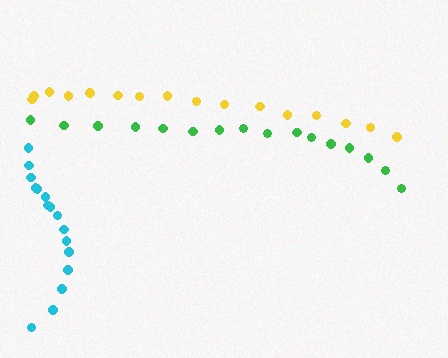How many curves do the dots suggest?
There are 3 distinct paths.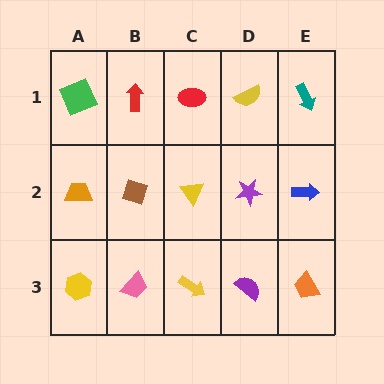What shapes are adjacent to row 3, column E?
A blue arrow (row 2, column E), a purple semicircle (row 3, column D).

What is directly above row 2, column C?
A red ellipse.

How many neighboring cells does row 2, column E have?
3.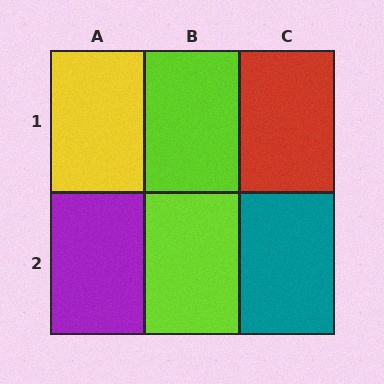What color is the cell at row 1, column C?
Red.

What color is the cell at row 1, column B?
Lime.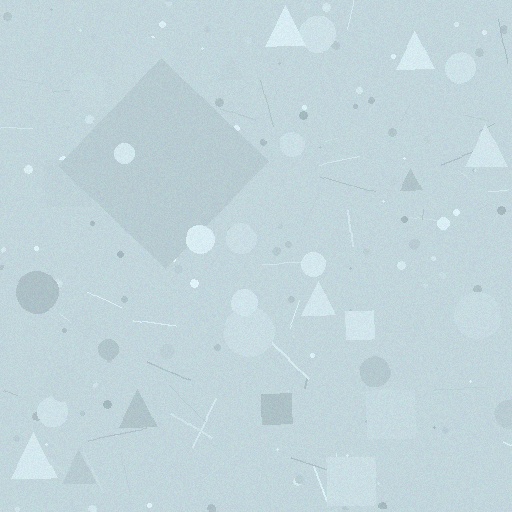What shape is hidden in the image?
A diamond is hidden in the image.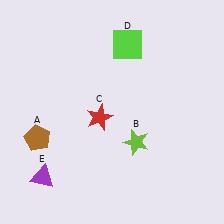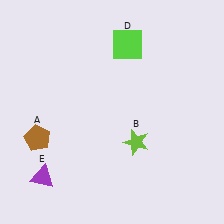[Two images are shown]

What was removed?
The red star (C) was removed in Image 2.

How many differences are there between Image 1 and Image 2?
There is 1 difference between the two images.